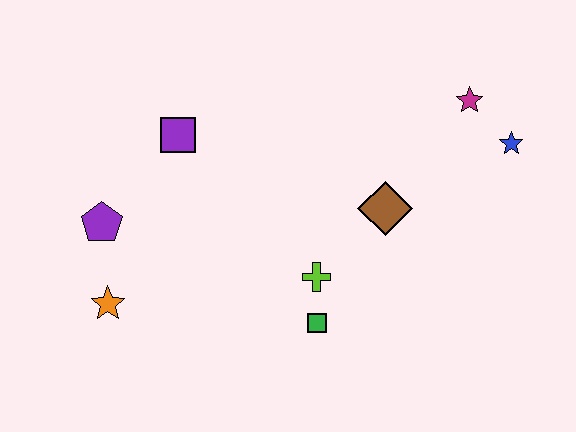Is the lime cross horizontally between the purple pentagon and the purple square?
No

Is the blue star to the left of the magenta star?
No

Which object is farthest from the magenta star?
The orange star is farthest from the magenta star.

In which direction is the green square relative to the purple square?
The green square is below the purple square.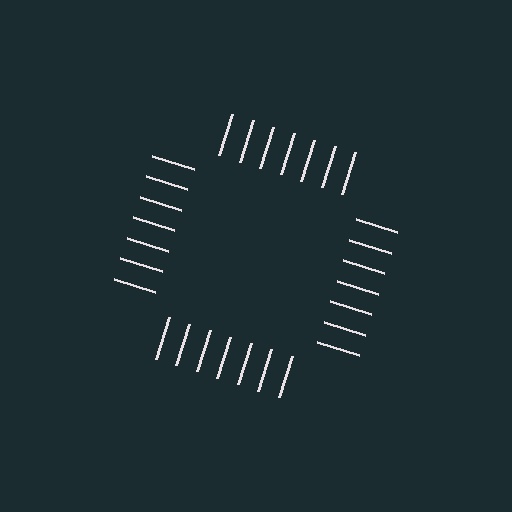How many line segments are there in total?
28 — 7 along each of the 4 edges.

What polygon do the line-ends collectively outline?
An illusory square — the line segments terminate on its edges but no continuous stroke is drawn.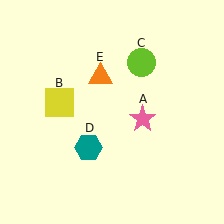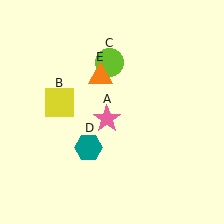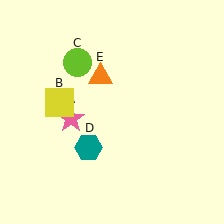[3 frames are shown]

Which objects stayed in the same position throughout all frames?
Yellow square (object B) and teal hexagon (object D) and orange triangle (object E) remained stationary.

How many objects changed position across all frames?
2 objects changed position: pink star (object A), lime circle (object C).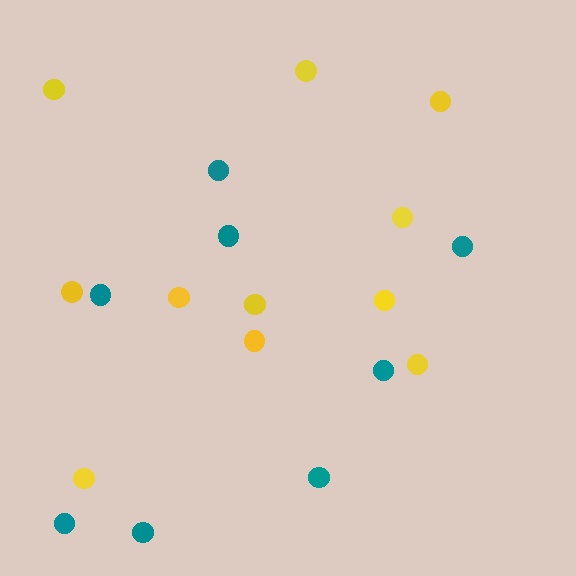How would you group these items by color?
There are 2 groups: one group of yellow circles (11) and one group of teal circles (8).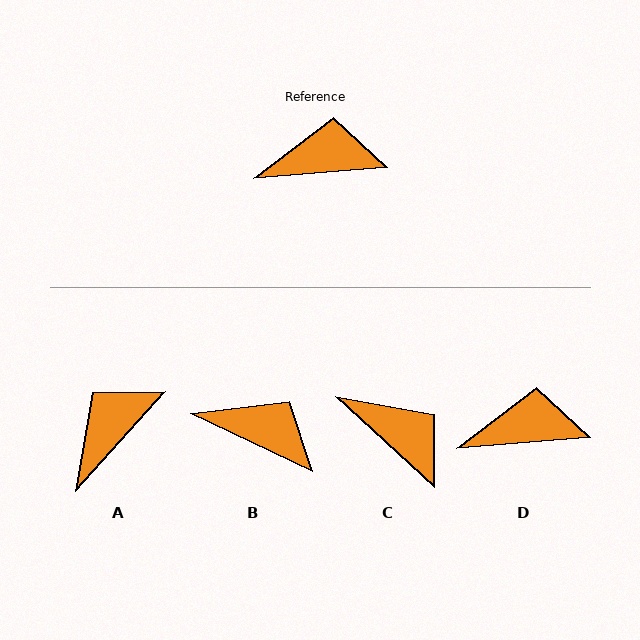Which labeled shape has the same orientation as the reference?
D.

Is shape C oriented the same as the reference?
No, it is off by about 47 degrees.